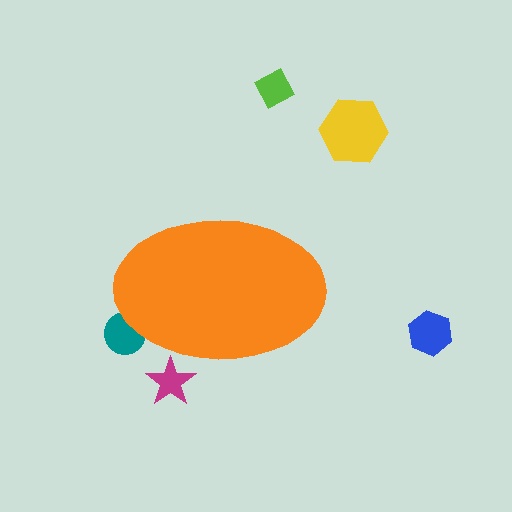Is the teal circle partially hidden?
Yes, the teal circle is partially hidden behind the orange ellipse.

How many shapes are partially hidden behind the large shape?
2 shapes are partially hidden.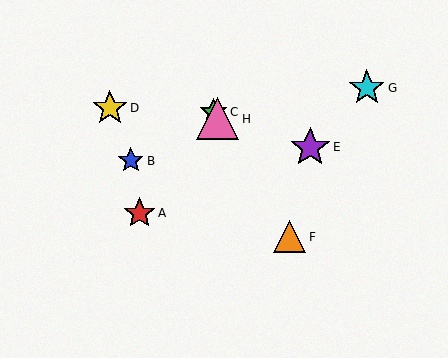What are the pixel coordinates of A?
Object A is at (139, 213).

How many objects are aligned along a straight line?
3 objects (C, F, H) are aligned along a straight line.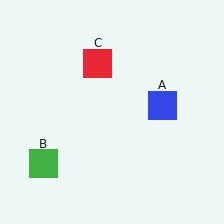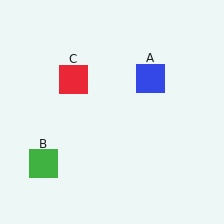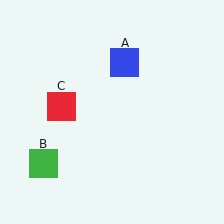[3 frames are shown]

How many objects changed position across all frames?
2 objects changed position: blue square (object A), red square (object C).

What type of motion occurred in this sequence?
The blue square (object A), red square (object C) rotated counterclockwise around the center of the scene.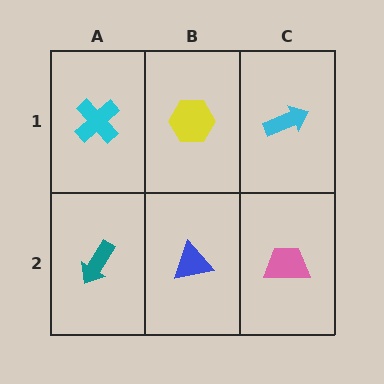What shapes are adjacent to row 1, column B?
A blue triangle (row 2, column B), a cyan cross (row 1, column A), a cyan arrow (row 1, column C).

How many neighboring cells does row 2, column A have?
2.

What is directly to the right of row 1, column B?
A cyan arrow.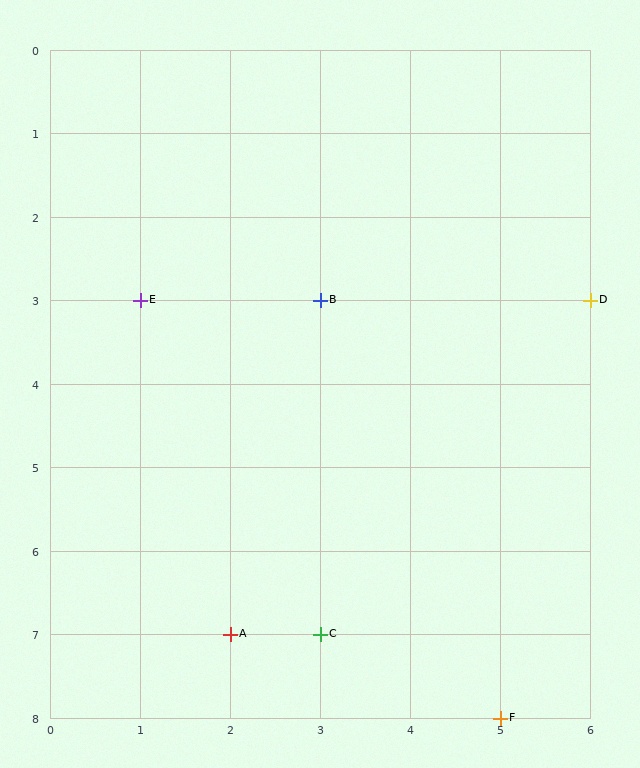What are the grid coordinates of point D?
Point D is at grid coordinates (6, 3).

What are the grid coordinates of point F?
Point F is at grid coordinates (5, 8).